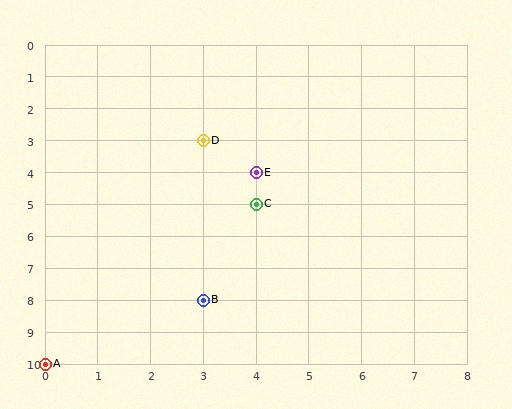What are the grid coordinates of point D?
Point D is at grid coordinates (3, 3).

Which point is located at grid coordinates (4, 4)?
Point E is at (4, 4).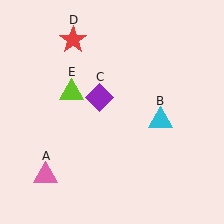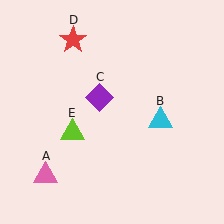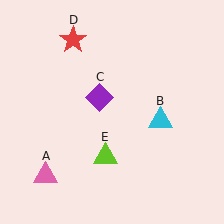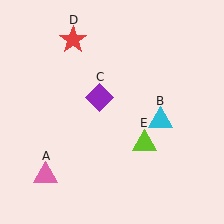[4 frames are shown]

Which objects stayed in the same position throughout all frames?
Pink triangle (object A) and cyan triangle (object B) and purple diamond (object C) and red star (object D) remained stationary.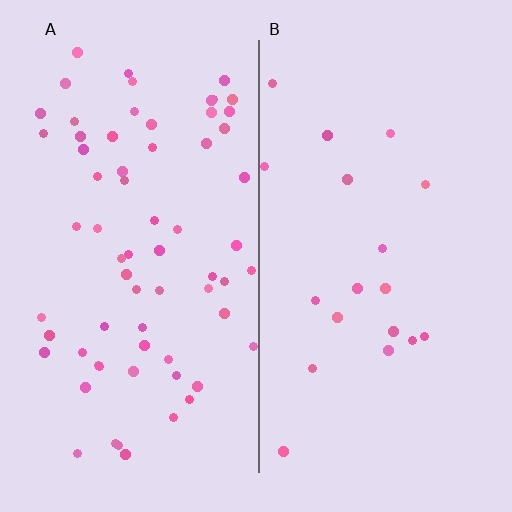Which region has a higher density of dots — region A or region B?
A (the left).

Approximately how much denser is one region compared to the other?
Approximately 3.6× — region A over region B.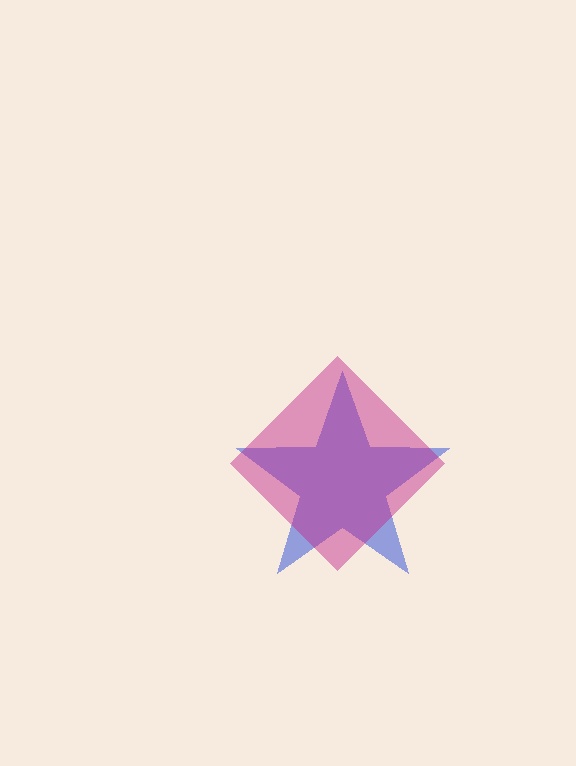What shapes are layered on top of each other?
The layered shapes are: a blue star, a magenta diamond.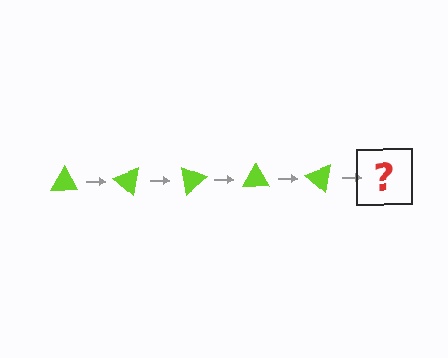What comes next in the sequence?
The next element should be a lime triangle rotated 200 degrees.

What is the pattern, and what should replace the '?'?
The pattern is that the triangle rotates 40 degrees each step. The '?' should be a lime triangle rotated 200 degrees.